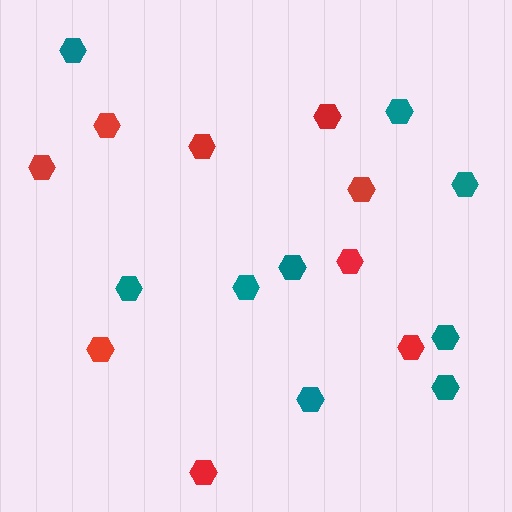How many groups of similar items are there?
There are 2 groups: one group of teal hexagons (9) and one group of red hexagons (9).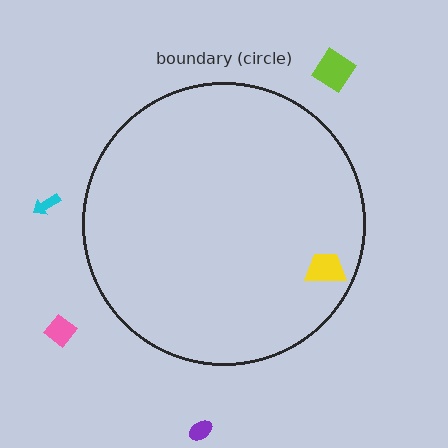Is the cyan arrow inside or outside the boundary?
Outside.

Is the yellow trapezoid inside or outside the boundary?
Inside.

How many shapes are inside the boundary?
1 inside, 4 outside.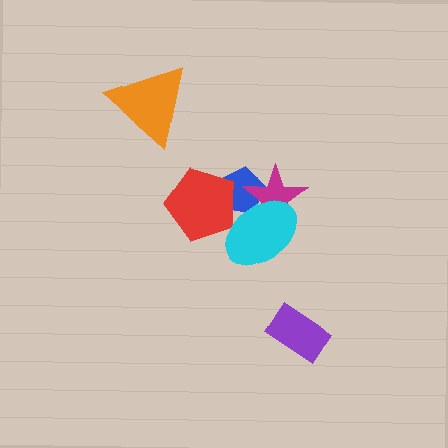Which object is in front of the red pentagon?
The cyan ellipse is in front of the red pentagon.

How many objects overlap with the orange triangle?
0 objects overlap with the orange triangle.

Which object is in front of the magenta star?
The cyan ellipse is in front of the magenta star.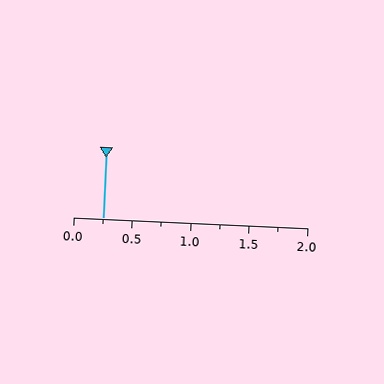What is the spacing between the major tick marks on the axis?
The major ticks are spaced 0.5 apart.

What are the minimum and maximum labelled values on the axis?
The axis runs from 0.0 to 2.0.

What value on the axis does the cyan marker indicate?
The marker indicates approximately 0.25.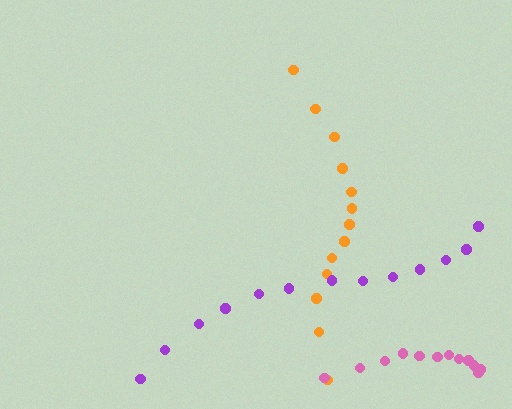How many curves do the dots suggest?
There are 3 distinct paths.